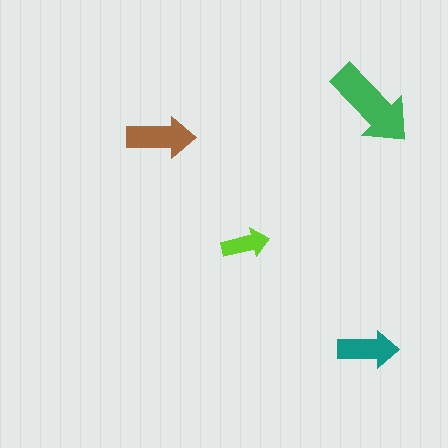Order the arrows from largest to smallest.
the green one, the brown one, the teal one, the lime one.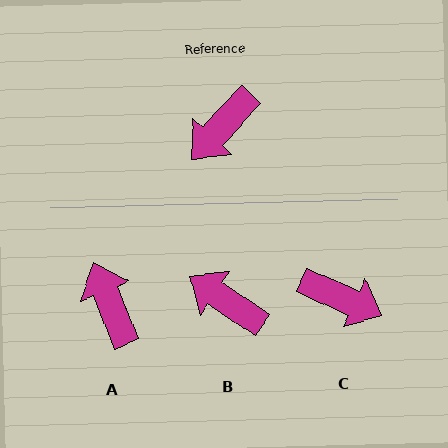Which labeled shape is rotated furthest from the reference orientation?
A, about 115 degrees away.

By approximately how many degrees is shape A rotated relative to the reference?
Approximately 115 degrees clockwise.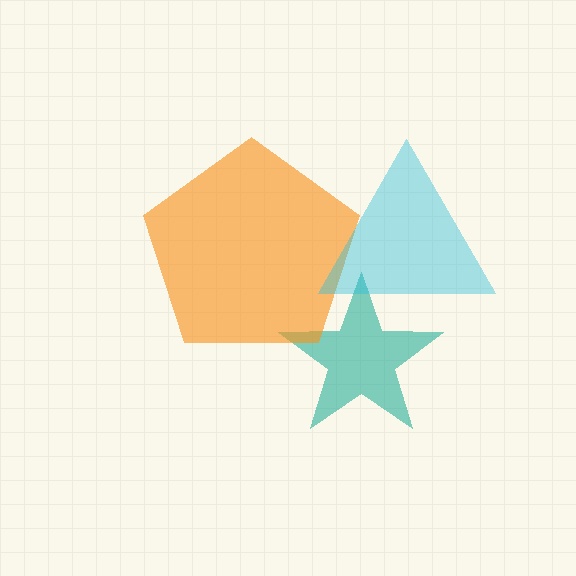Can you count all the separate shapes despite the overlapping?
Yes, there are 3 separate shapes.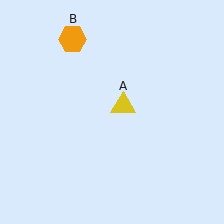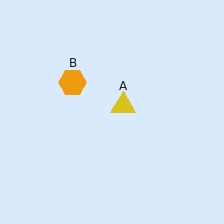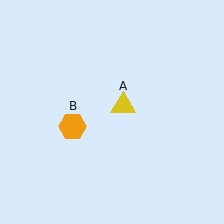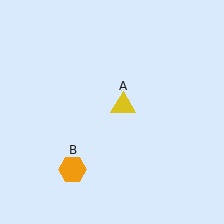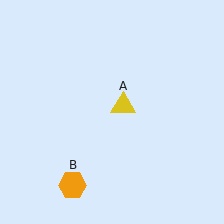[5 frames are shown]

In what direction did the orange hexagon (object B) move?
The orange hexagon (object B) moved down.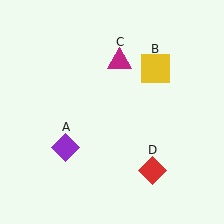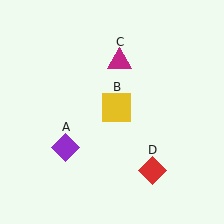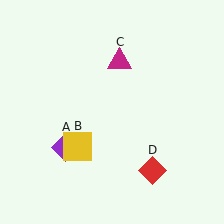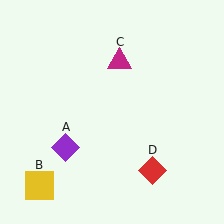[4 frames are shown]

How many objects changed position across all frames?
1 object changed position: yellow square (object B).